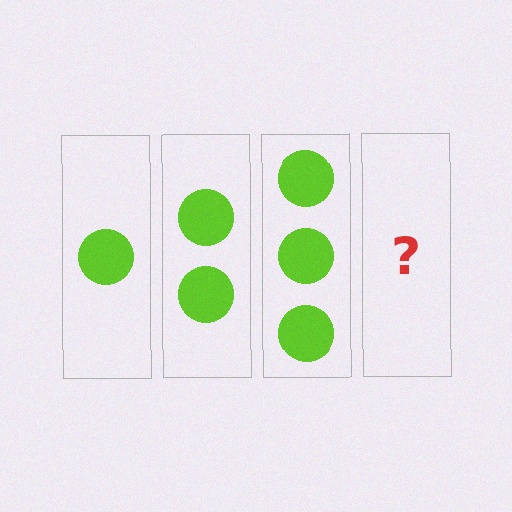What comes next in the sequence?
The next element should be 4 circles.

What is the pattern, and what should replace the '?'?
The pattern is that each step adds one more circle. The '?' should be 4 circles.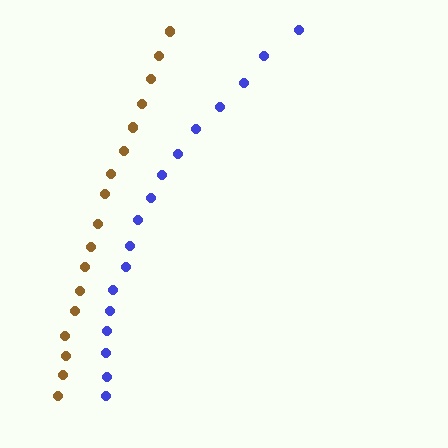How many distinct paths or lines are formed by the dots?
There are 2 distinct paths.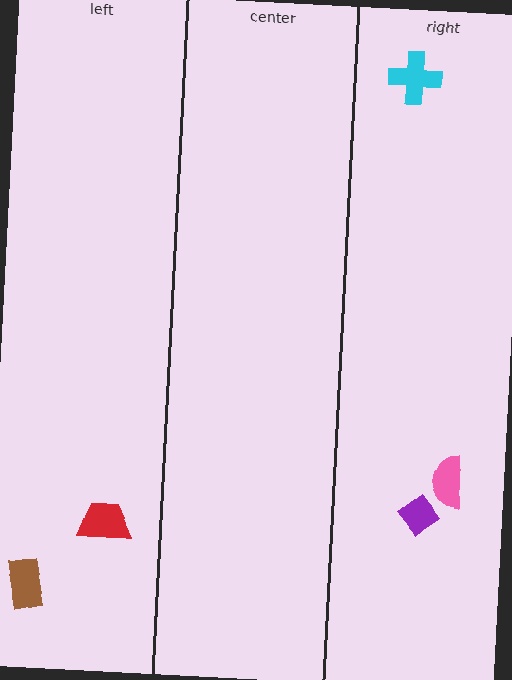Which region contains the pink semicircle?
The right region.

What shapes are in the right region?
The cyan cross, the purple diamond, the pink semicircle.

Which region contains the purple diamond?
The right region.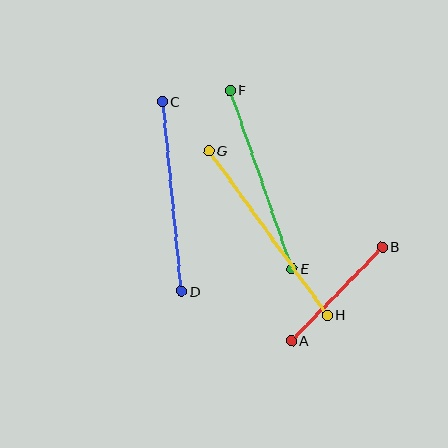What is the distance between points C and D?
The distance is approximately 191 pixels.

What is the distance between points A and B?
The distance is approximately 131 pixels.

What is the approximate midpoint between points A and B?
The midpoint is at approximately (337, 294) pixels.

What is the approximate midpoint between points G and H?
The midpoint is at approximately (268, 233) pixels.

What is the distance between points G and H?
The distance is approximately 202 pixels.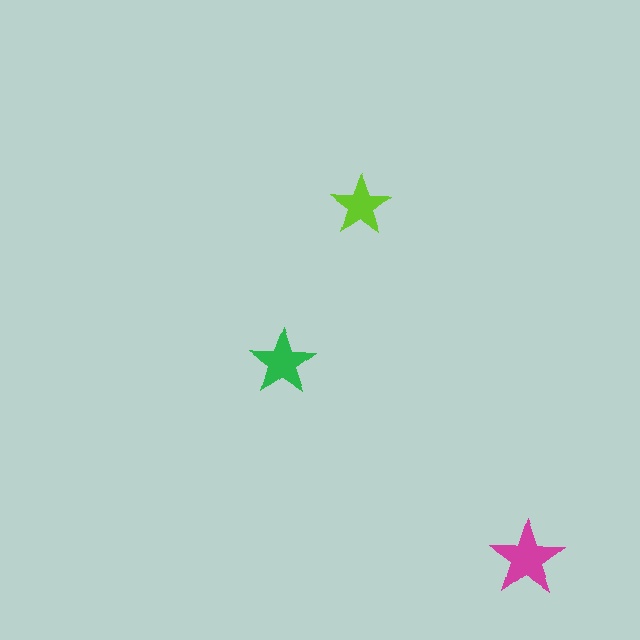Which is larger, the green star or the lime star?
The green one.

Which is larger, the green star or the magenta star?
The magenta one.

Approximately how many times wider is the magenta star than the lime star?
About 1.5 times wider.